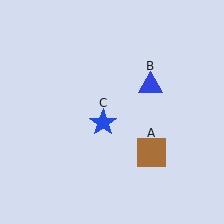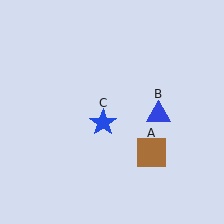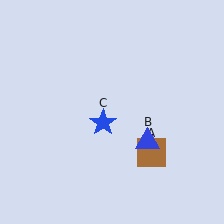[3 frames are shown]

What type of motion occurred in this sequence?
The blue triangle (object B) rotated clockwise around the center of the scene.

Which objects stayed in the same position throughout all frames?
Brown square (object A) and blue star (object C) remained stationary.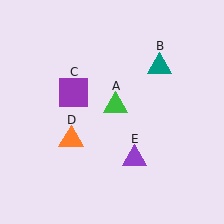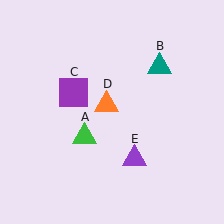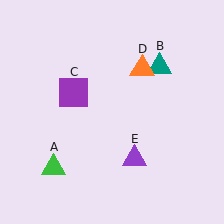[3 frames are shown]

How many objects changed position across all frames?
2 objects changed position: green triangle (object A), orange triangle (object D).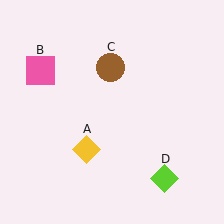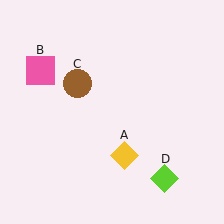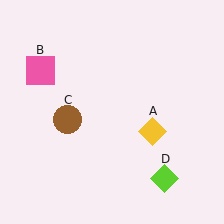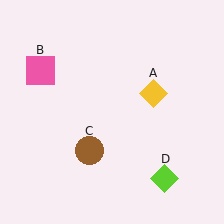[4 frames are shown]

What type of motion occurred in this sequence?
The yellow diamond (object A), brown circle (object C) rotated counterclockwise around the center of the scene.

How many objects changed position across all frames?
2 objects changed position: yellow diamond (object A), brown circle (object C).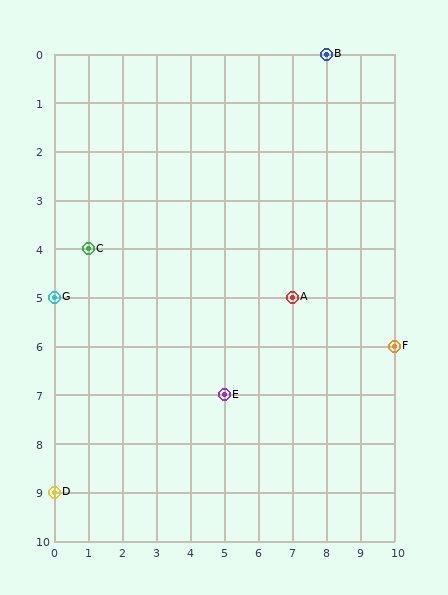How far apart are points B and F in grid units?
Points B and F are 2 columns and 6 rows apart (about 6.3 grid units diagonally).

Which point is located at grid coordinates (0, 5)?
Point G is at (0, 5).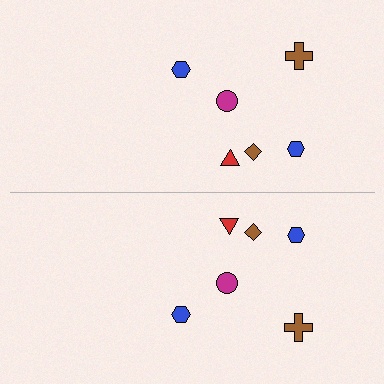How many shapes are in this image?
There are 12 shapes in this image.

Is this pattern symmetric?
Yes, this pattern has bilateral (reflection) symmetry.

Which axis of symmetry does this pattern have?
The pattern has a horizontal axis of symmetry running through the center of the image.